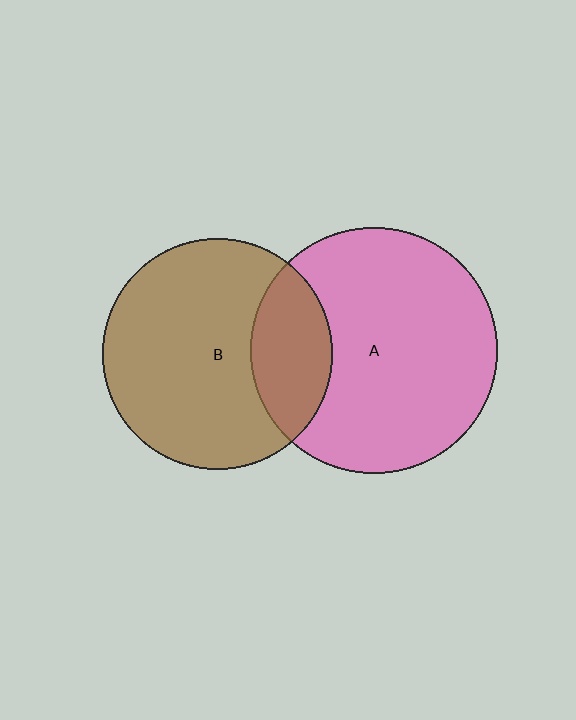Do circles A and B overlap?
Yes.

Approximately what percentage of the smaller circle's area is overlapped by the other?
Approximately 25%.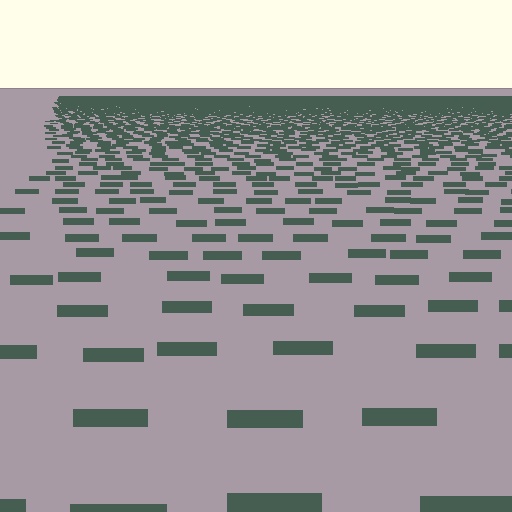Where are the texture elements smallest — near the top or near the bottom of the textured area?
Near the top.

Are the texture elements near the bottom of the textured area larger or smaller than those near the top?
Larger. Near the bottom, elements are closer to the viewer and appear at a bigger on-screen size.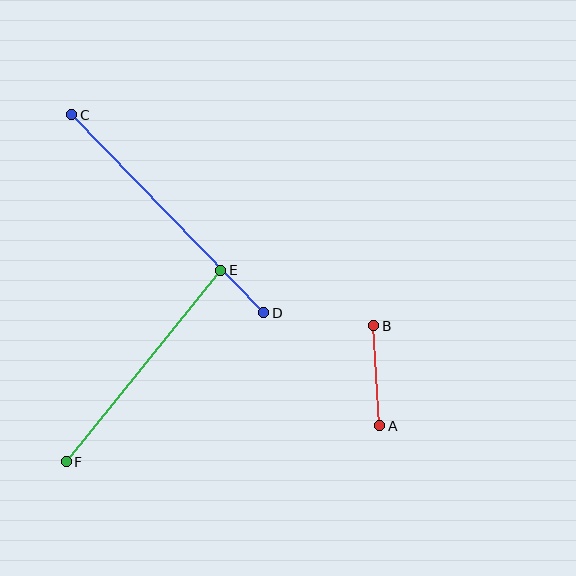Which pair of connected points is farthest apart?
Points C and D are farthest apart.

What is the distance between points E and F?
The distance is approximately 246 pixels.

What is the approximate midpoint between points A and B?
The midpoint is at approximately (377, 376) pixels.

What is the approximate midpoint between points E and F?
The midpoint is at approximately (144, 366) pixels.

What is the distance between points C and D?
The distance is approximately 276 pixels.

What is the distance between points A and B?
The distance is approximately 100 pixels.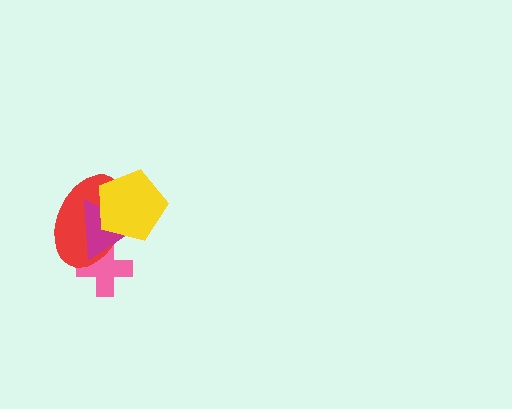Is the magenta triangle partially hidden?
Yes, it is partially covered by another shape.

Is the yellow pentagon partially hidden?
No, no other shape covers it.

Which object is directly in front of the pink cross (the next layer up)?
The red ellipse is directly in front of the pink cross.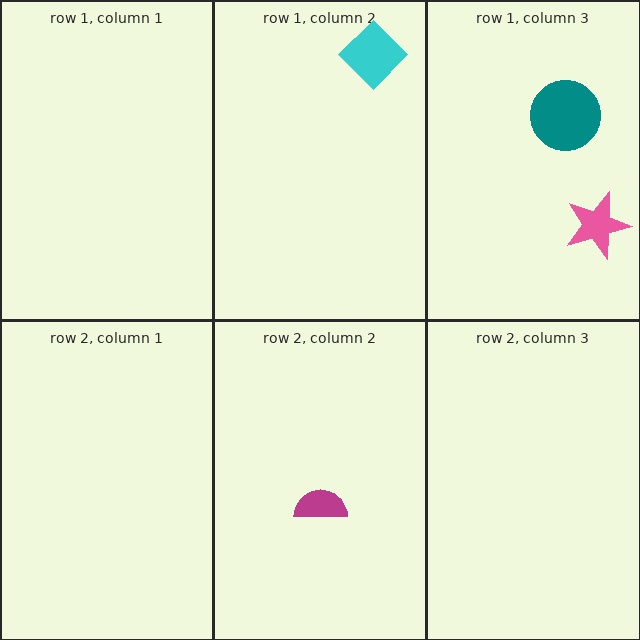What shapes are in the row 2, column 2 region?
The magenta semicircle.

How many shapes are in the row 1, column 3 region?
2.